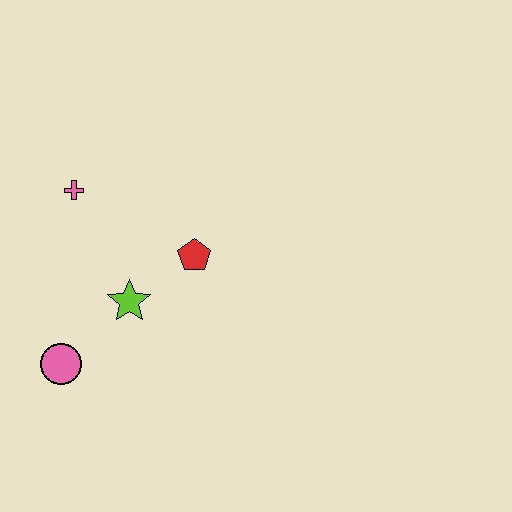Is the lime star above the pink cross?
No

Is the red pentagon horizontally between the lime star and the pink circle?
No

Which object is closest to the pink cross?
The lime star is closest to the pink cross.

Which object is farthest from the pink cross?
The pink circle is farthest from the pink cross.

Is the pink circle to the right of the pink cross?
No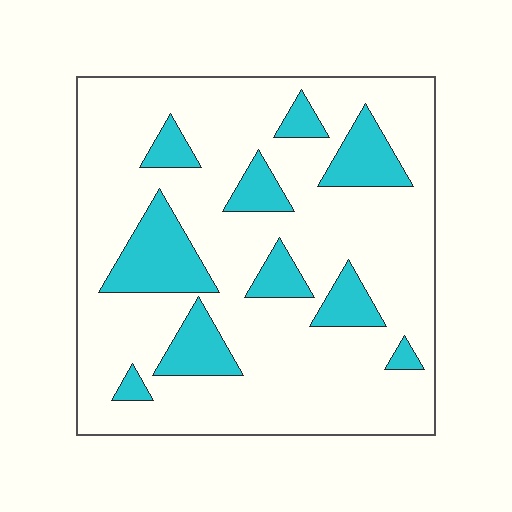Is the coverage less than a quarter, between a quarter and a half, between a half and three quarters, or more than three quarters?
Less than a quarter.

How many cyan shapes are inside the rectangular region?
10.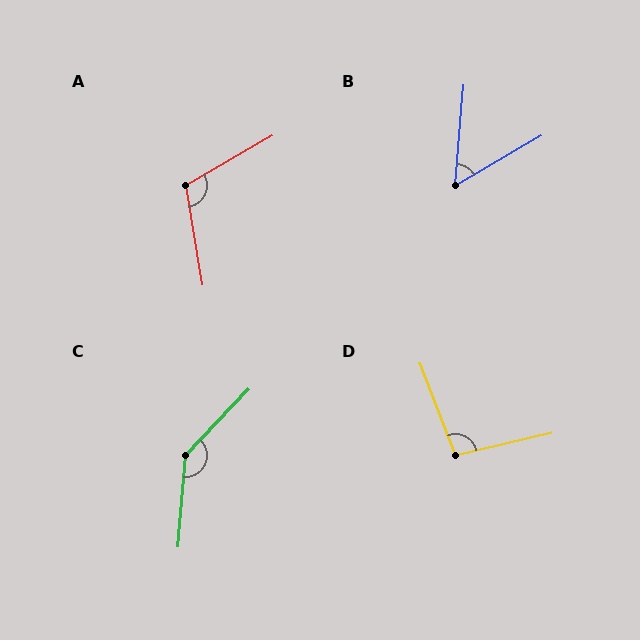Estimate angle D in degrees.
Approximately 98 degrees.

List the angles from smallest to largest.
B (55°), D (98°), A (111°), C (141°).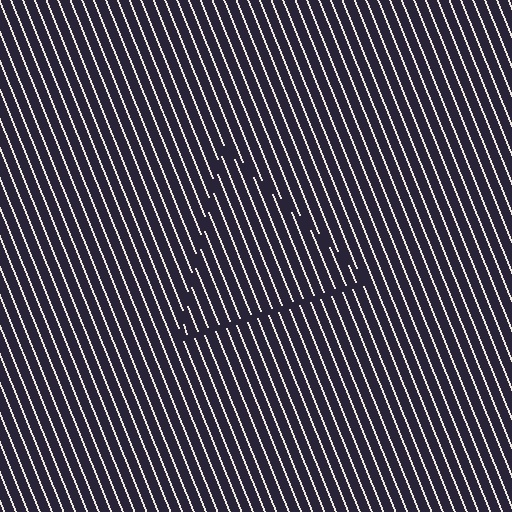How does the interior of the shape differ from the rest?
The interior of the shape contains the same grating, shifted by half a period — the contour is defined by the phase discontinuity where line-ends from the inner and outer gratings abut.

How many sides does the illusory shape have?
3 sides — the line-ends trace a triangle.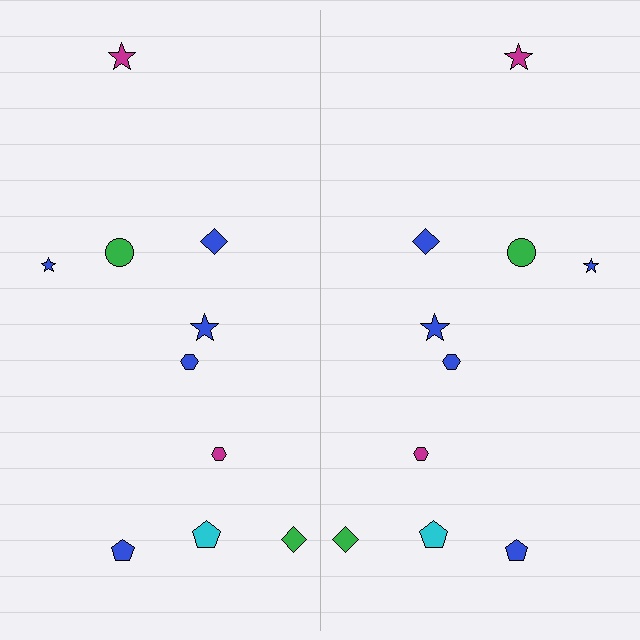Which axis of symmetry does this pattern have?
The pattern has a vertical axis of symmetry running through the center of the image.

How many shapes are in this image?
There are 20 shapes in this image.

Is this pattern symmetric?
Yes, this pattern has bilateral (reflection) symmetry.